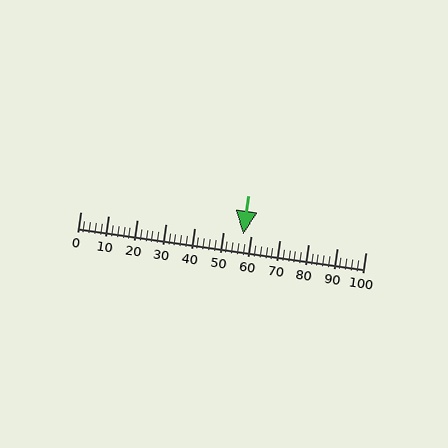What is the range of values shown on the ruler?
The ruler shows values from 0 to 100.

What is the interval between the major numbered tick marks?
The major tick marks are spaced 10 units apart.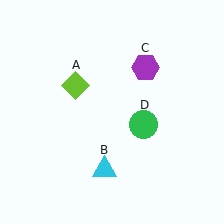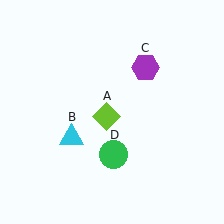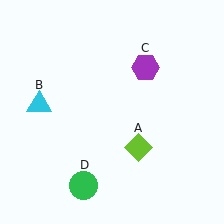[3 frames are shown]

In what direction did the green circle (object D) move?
The green circle (object D) moved down and to the left.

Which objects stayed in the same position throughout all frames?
Purple hexagon (object C) remained stationary.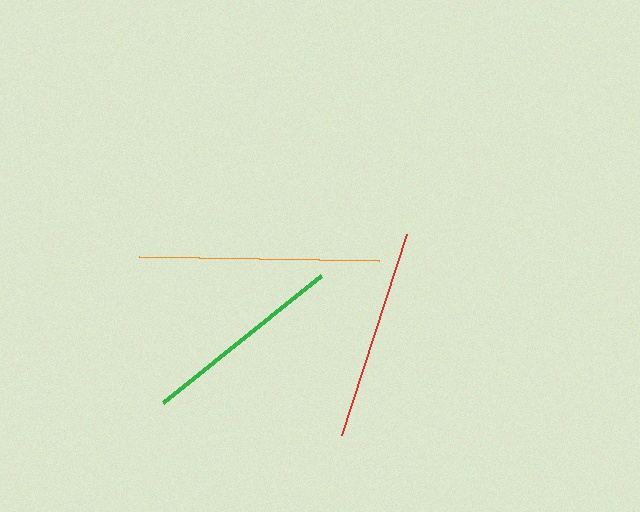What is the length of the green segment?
The green segment is approximately 203 pixels long.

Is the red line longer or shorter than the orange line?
The orange line is longer than the red line.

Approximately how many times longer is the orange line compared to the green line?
The orange line is approximately 1.2 times the length of the green line.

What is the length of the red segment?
The red segment is approximately 211 pixels long.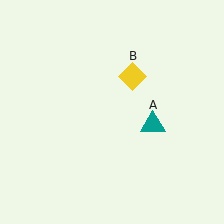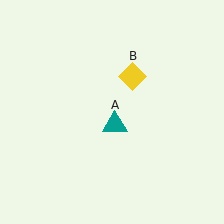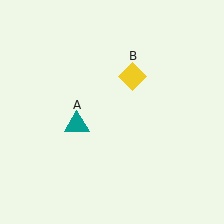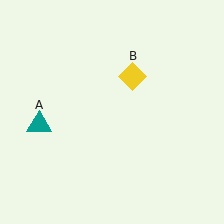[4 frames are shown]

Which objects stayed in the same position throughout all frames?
Yellow diamond (object B) remained stationary.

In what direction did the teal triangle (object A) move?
The teal triangle (object A) moved left.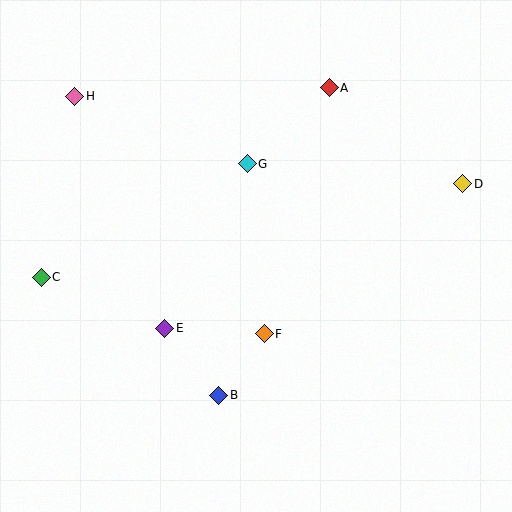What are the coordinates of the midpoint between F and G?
The midpoint between F and G is at (256, 249).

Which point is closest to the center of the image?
Point F at (264, 334) is closest to the center.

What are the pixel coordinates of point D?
Point D is at (463, 184).